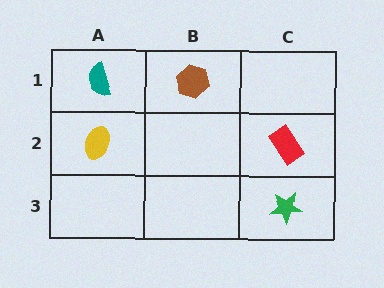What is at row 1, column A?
A teal semicircle.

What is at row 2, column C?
A red rectangle.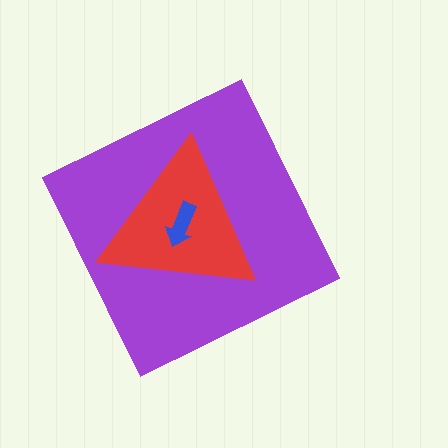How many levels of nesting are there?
3.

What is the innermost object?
The blue arrow.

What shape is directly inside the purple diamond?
The red triangle.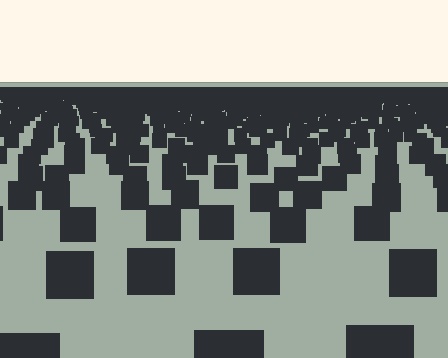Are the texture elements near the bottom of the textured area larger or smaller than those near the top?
Larger. Near the bottom, elements are closer to the viewer and appear at a bigger on-screen size.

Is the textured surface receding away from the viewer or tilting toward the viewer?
The surface is receding away from the viewer. Texture elements get smaller and denser toward the top.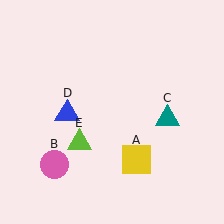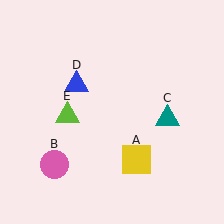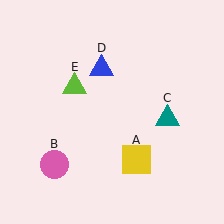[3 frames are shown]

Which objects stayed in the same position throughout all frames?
Yellow square (object A) and pink circle (object B) and teal triangle (object C) remained stationary.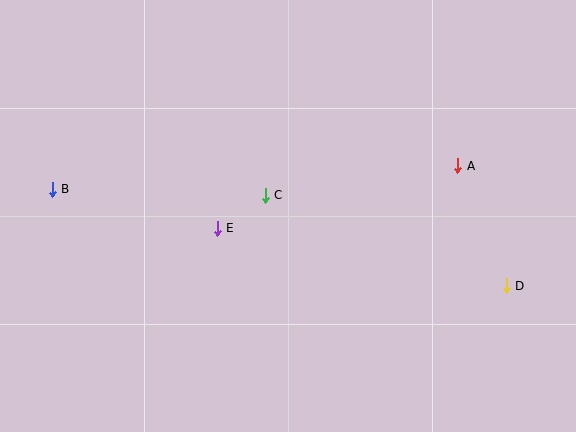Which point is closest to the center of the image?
Point C at (265, 195) is closest to the center.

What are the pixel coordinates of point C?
Point C is at (265, 195).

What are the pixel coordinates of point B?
Point B is at (52, 189).